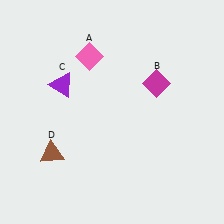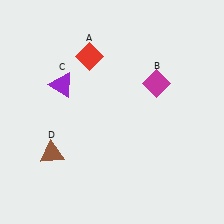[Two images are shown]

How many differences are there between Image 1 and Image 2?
There is 1 difference between the two images.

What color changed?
The diamond (A) changed from pink in Image 1 to red in Image 2.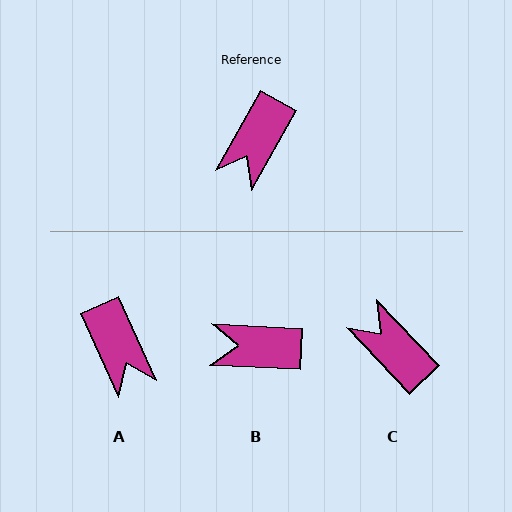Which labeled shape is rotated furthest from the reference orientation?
C, about 107 degrees away.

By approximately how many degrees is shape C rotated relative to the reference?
Approximately 107 degrees clockwise.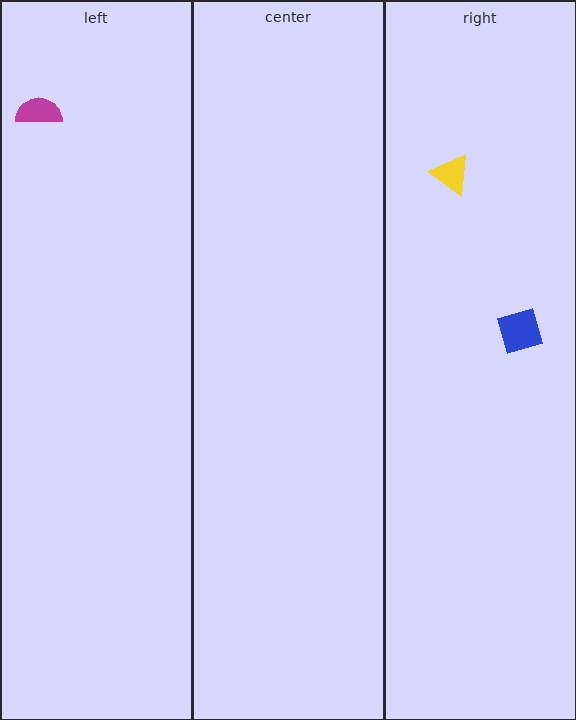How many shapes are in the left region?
1.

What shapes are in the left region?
The magenta semicircle.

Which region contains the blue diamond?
The right region.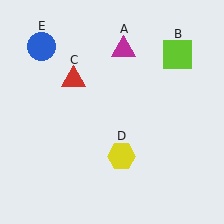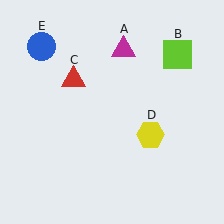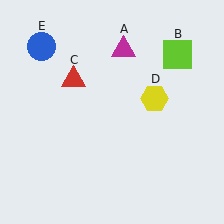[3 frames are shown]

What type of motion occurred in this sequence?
The yellow hexagon (object D) rotated counterclockwise around the center of the scene.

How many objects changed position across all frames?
1 object changed position: yellow hexagon (object D).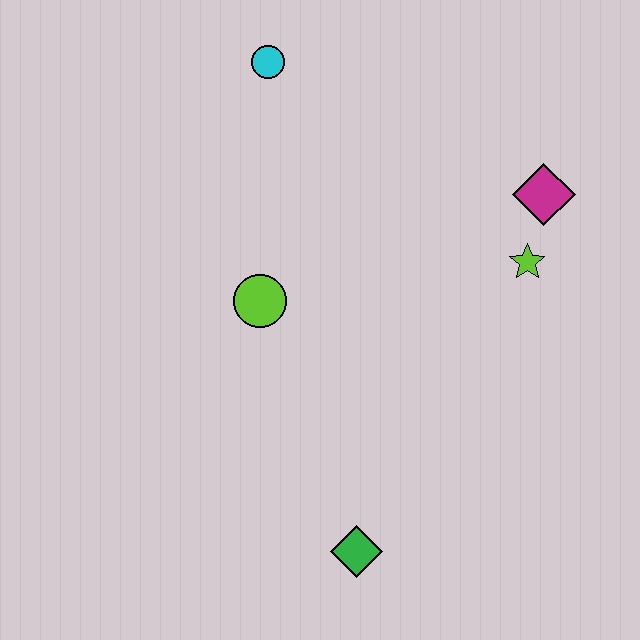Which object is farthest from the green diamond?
The cyan circle is farthest from the green diamond.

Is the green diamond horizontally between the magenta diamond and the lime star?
No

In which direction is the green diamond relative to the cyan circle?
The green diamond is below the cyan circle.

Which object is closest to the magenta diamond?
The lime star is closest to the magenta diamond.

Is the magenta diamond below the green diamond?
No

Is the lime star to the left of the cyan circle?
No